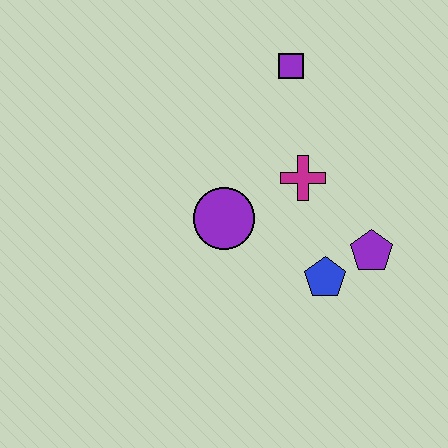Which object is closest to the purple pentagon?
The blue pentagon is closest to the purple pentagon.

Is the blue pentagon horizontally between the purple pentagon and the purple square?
Yes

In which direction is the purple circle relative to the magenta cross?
The purple circle is to the left of the magenta cross.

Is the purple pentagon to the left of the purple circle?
No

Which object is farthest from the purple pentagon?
The purple square is farthest from the purple pentagon.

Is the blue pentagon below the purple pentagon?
Yes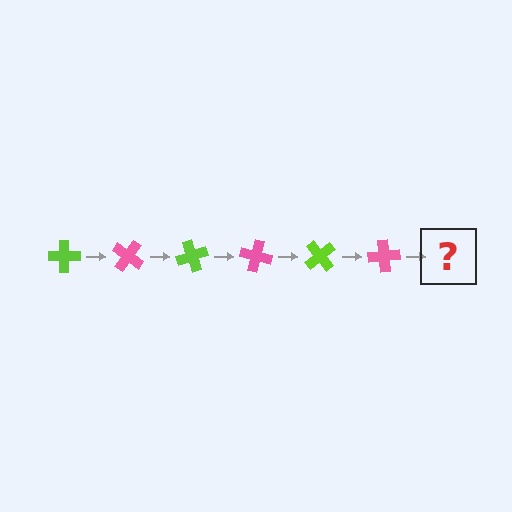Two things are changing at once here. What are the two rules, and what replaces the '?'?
The two rules are that it rotates 35 degrees each step and the color cycles through lime and pink. The '?' should be a lime cross, rotated 210 degrees from the start.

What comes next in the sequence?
The next element should be a lime cross, rotated 210 degrees from the start.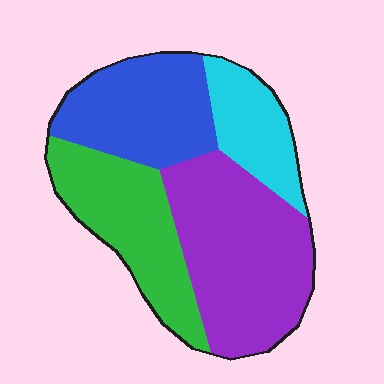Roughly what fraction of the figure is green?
Green covers 25% of the figure.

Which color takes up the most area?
Purple, at roughly 35%.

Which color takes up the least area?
Cyan, at roughly 15%.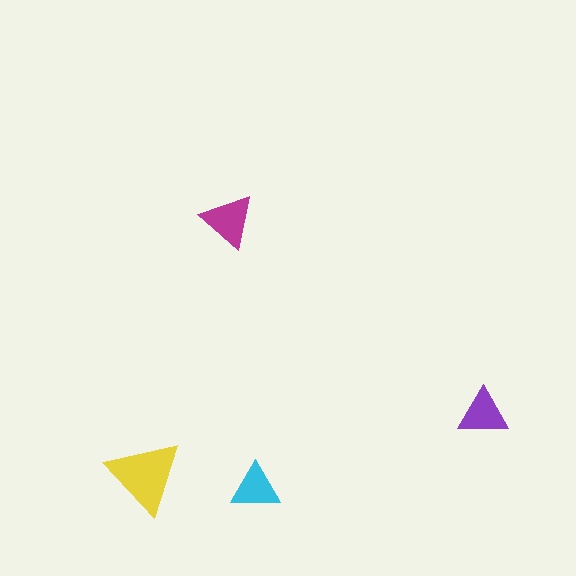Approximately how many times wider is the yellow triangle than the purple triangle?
About 1.5 times wider.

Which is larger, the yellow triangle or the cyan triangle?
The yellow one.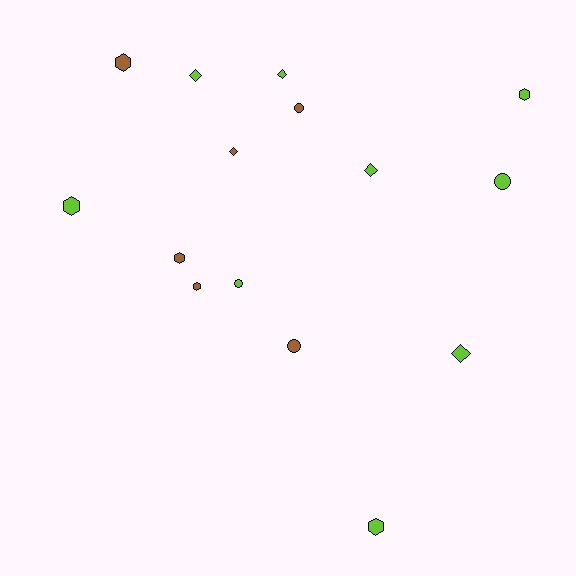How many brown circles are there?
There are 2 brown circles.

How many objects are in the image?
There are 15 objects.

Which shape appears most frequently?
Hexagon, with 6 objects.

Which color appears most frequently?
Lime, with 9 objects.